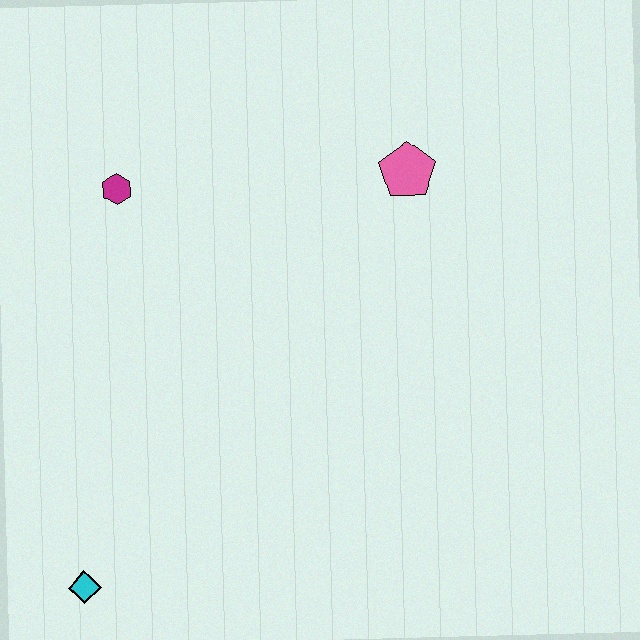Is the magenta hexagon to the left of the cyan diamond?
No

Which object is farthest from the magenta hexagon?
The cyan diamond is farthest from the magenta hexagon.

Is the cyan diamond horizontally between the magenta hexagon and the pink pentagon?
No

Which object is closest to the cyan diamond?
The magenta hexagon is closest to the cyan diamond.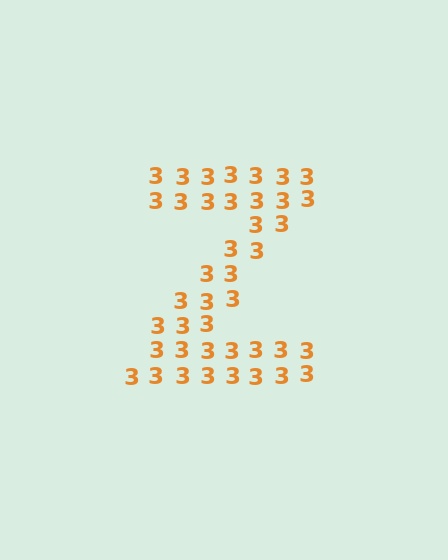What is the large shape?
The large shape is the letter Z.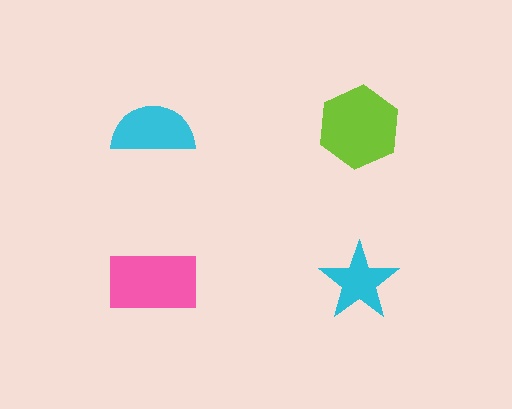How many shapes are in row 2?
2 shapes.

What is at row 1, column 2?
A lime hexagon.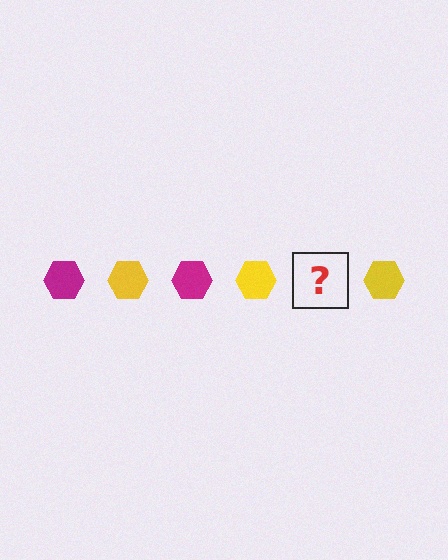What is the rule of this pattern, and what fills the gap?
The rule is that the pattern cycles through magenta, yellow hexagons. The gap should be filled with a magenta hexagon.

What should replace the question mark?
The question mark should be replaced with a magenta hexagon.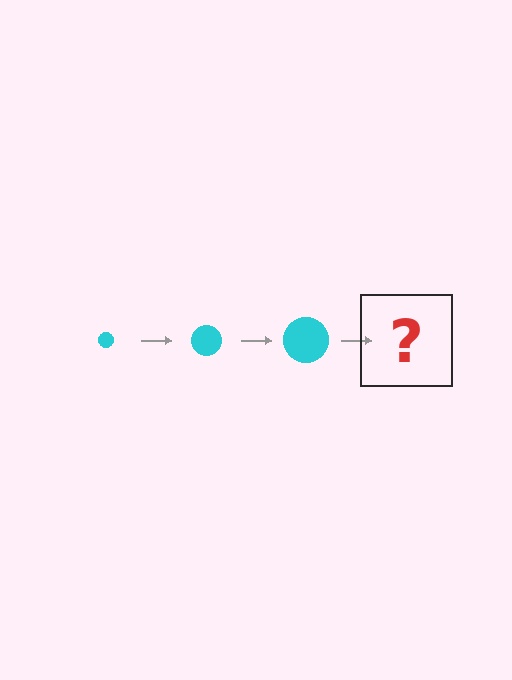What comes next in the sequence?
The next element should be a cyan circle, larger than the previous one.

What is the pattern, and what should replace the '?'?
The pattern is that the circle gets progressively larger each step. The '?' should be a cyan circle, larger than the previous one.